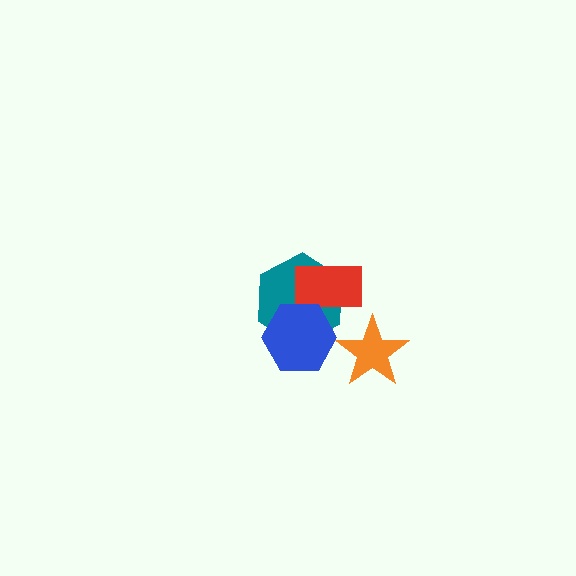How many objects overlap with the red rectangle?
2 objects overlap with the red rectangle.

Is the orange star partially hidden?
No, no other shape covers it.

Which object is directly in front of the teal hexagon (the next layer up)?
The red rectangle is directly in front of the teal hexagon.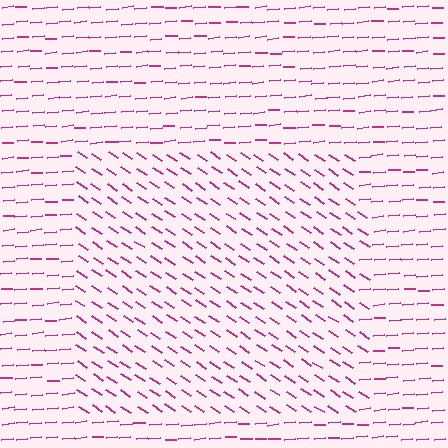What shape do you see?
I see a rectangle.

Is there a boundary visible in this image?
Yes, there is a texture boundary formed by a change in line orientation.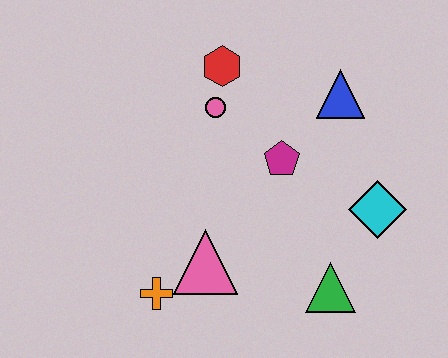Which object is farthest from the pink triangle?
The blue triangle is farthest from the pink triangle.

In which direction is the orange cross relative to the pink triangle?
The orange cross is to the left of the pink triangle.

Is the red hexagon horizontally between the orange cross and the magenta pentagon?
Yes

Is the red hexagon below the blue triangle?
No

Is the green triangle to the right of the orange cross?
Yes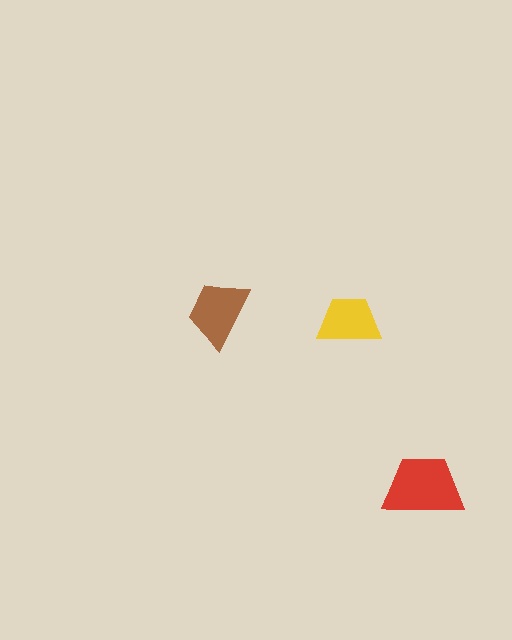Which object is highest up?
The brown trapezoid is topmost.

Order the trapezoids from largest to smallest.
the red one, the brown one, the yellow one.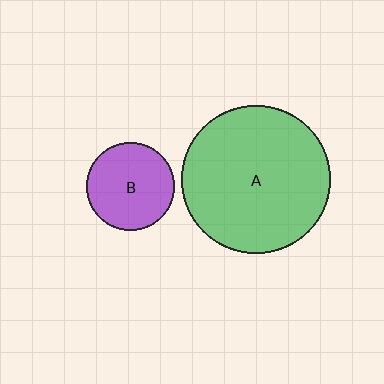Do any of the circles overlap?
No, none of the circles overlap.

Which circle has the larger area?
Circle A (green).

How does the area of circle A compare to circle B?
Approximately 2.9 times.